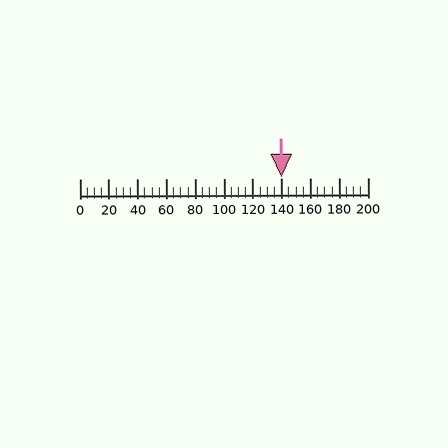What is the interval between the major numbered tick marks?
The major tick marks are spaced 20 units apart.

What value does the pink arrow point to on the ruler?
The pink arrow points to approximately 140.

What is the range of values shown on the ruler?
The ruler shows values from 0 to 200.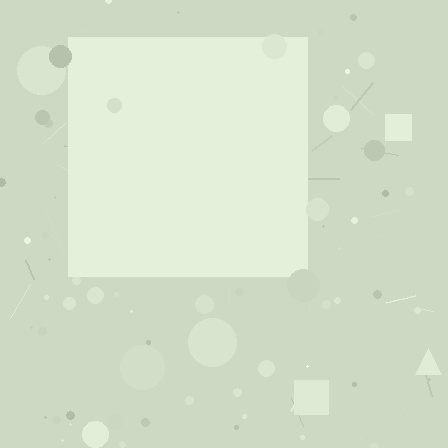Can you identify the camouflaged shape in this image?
The camouflaged shape is a square.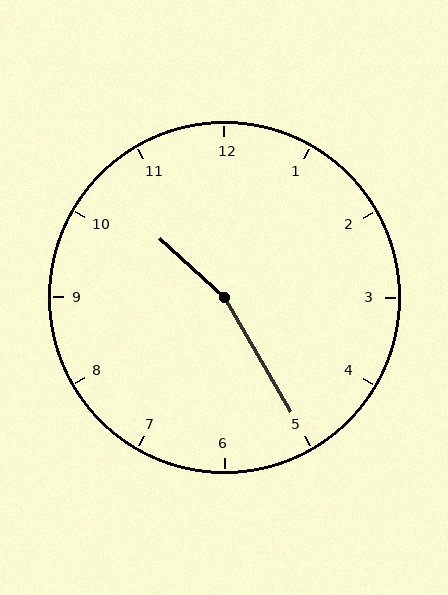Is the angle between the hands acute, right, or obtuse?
It is obtuse.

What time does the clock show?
10:25.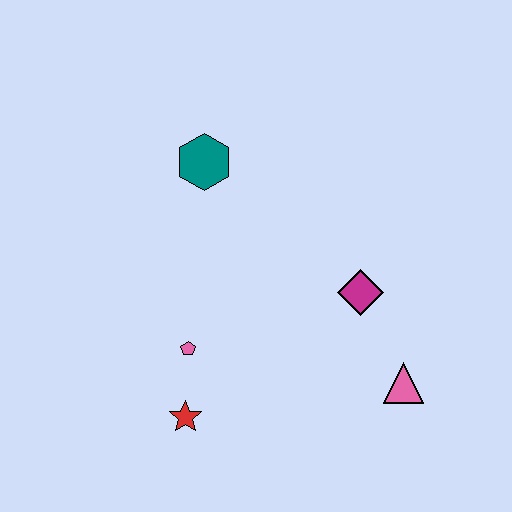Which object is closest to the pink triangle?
The magenta diamond is closest to the pink triangle.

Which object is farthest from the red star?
The teal hexagon is farthest from the red star.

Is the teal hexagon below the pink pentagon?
No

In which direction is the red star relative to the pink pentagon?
The red star is below the pink pentagon.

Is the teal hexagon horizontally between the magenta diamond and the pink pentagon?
Yes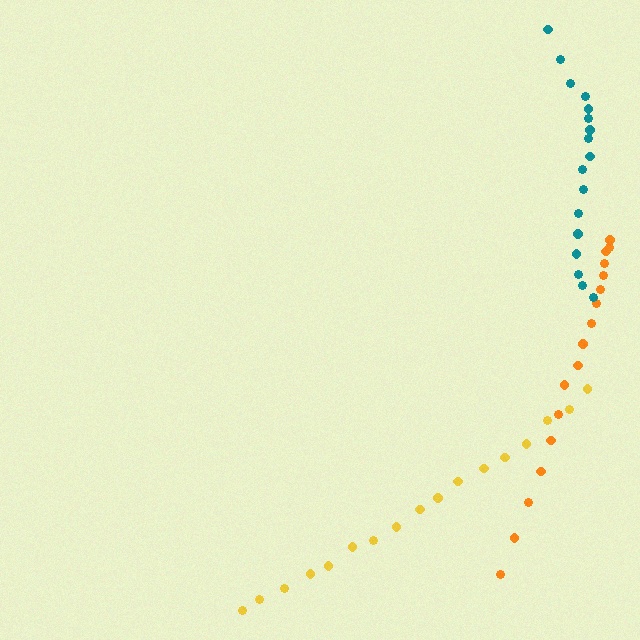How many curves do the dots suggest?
There are 3 distinct paths.